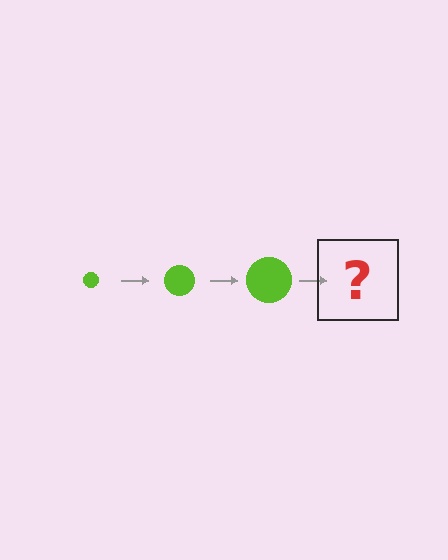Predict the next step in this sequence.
The next step is a lime circle, larger than the previous one.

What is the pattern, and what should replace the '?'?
The pattern is that the circle gets progressively larger each step. The '?' should be a lime circle, larger than the previous one.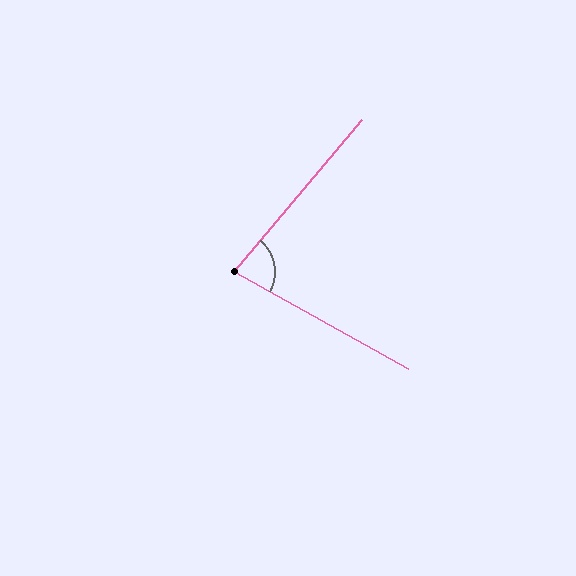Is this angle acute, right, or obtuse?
It is acute.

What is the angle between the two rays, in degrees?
Approximately 79 degrees.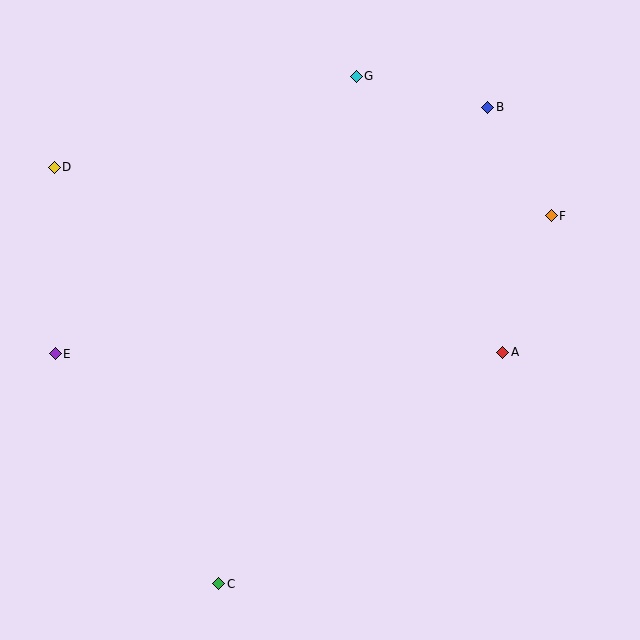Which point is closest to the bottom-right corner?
Point A is closest to the bottom-right corner.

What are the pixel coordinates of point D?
Point D is at (54, 167).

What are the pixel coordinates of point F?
Point F is at (551, 216).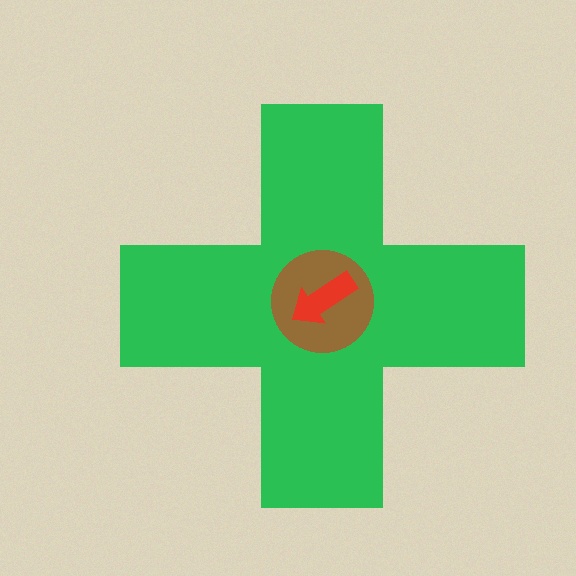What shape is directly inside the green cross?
The brown circle.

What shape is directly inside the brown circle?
The red arrow.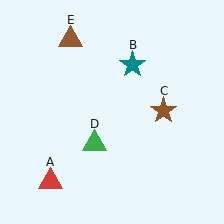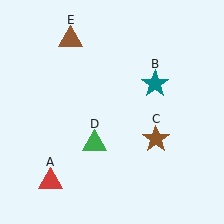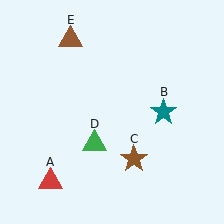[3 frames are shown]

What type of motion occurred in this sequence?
The teal star (object B), brown star (object C) rotated clockwise around the center of the scene.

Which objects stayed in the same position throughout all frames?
Red triangle (object A) and green triangle (object D) and brown triangle (object E) remained stationary.